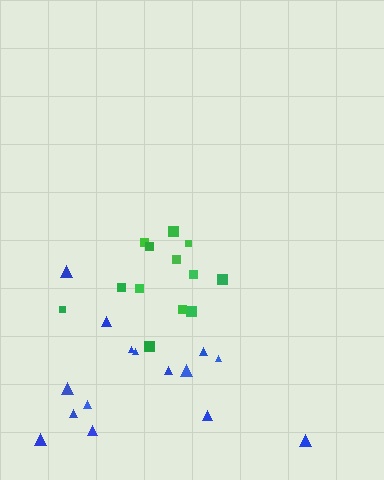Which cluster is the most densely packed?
Green.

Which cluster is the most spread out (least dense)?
Blue.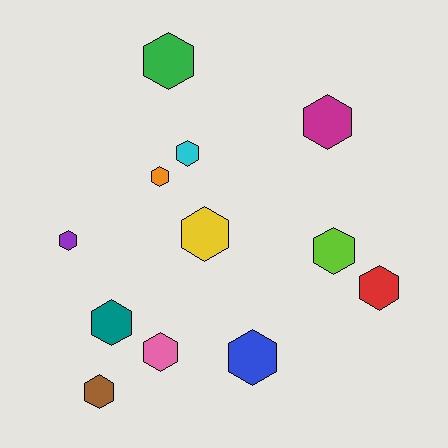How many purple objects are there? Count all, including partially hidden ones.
There is 1 purple object.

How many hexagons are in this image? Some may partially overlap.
There are 12 hexagons.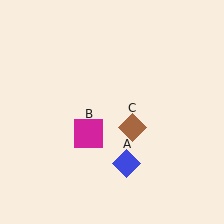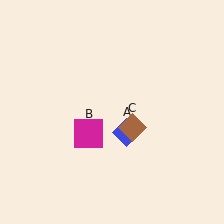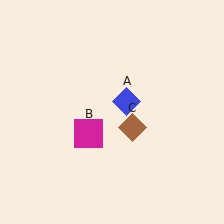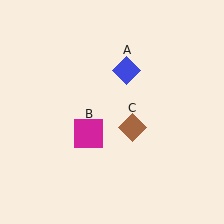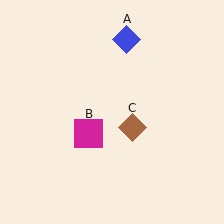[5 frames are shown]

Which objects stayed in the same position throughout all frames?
Magenta square (object B) and brown diamond (object C) remained stationary.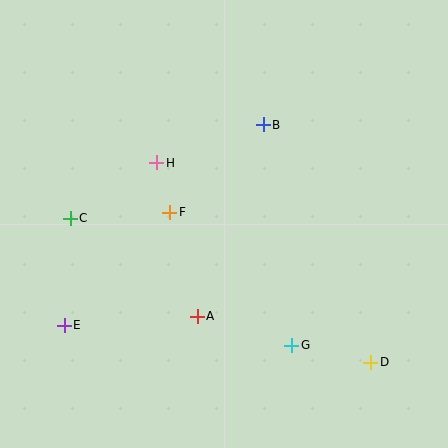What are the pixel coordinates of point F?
Point F is at (170, 212).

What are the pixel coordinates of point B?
Point B is at (263, 125).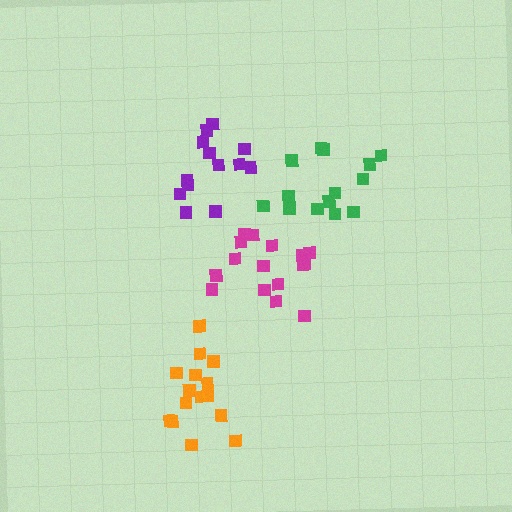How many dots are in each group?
Group 1: 14 dots, Group 2: 16 dots, Group 3: 13 dots, Group 4: 15 dots (58 total).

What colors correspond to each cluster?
The clusters are colored: green, magenta, purple, orange.